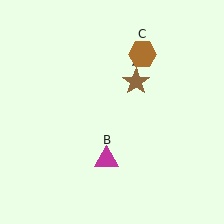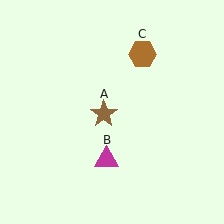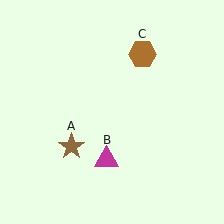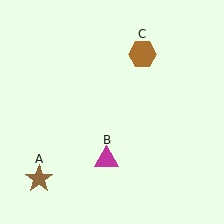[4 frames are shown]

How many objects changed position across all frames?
1 object changed position: brown star (object A).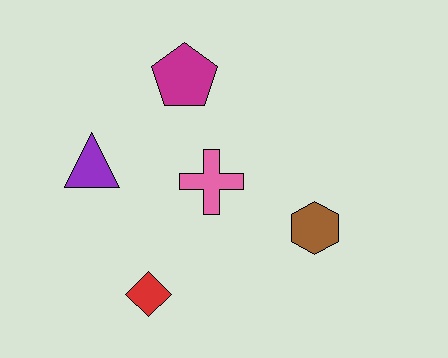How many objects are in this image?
There are 5 objects.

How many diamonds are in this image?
There is 1 diamond.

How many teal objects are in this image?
There are no teal objects.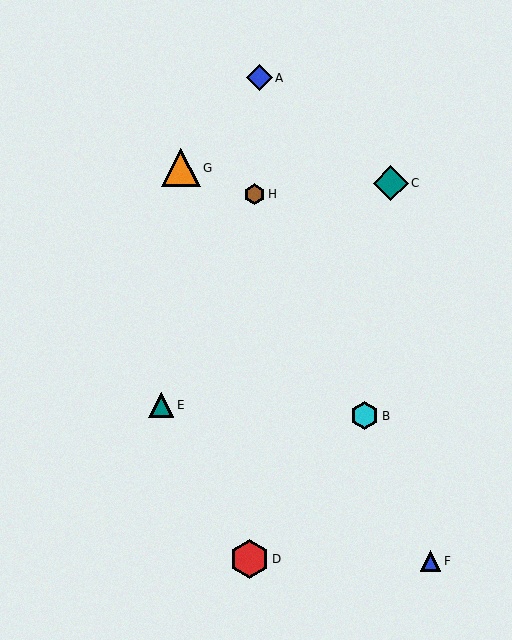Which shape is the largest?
The red hexagon (labeled D) is the largest.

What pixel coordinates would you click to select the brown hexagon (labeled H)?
Click at (254, 194) to select the brown hexagon H.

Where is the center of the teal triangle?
The center of the teal triangle is at (161, 405).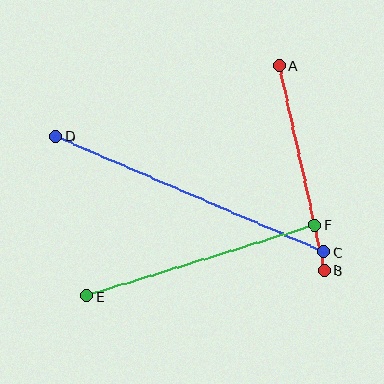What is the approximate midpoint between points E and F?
The midpoint is at approximately (201, 261) pixels.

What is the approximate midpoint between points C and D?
The midpoint is at approximately (190, 194) pixels.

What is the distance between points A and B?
The distance is approximately 210 pixels.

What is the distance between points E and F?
The distance is approximately 239 pixels.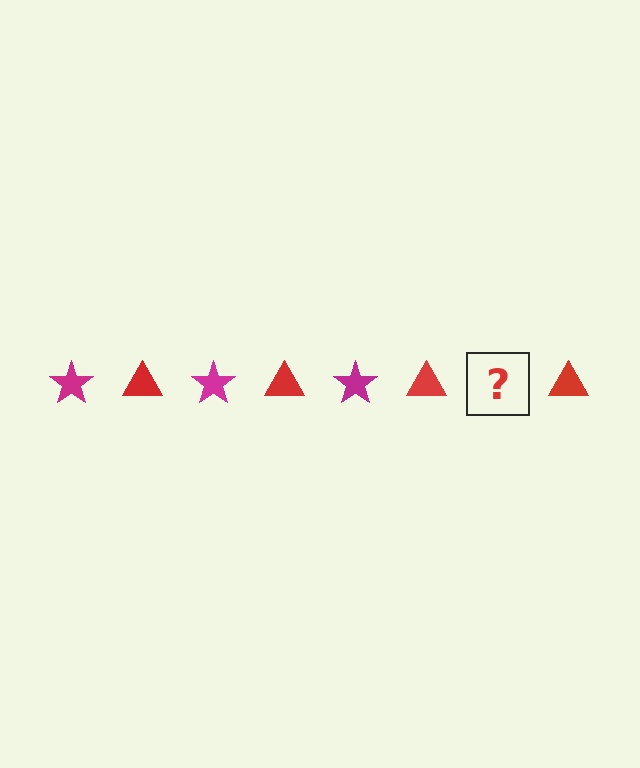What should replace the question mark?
The question mark should be replaced with a magenta star.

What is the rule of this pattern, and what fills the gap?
The rule is that the pattern alternates between magenta star and red triangle. The gap should be filled with a magenta star.